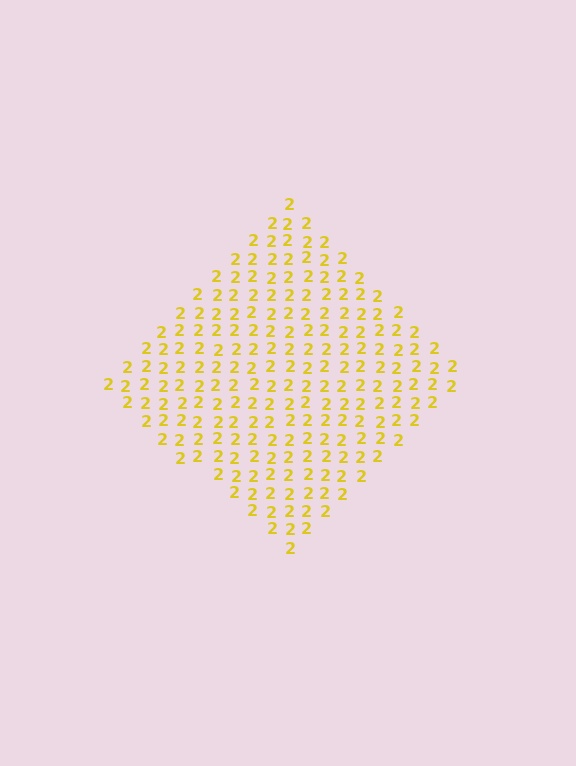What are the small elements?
The small elements are digit 2's.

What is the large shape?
The large shape is a diamond.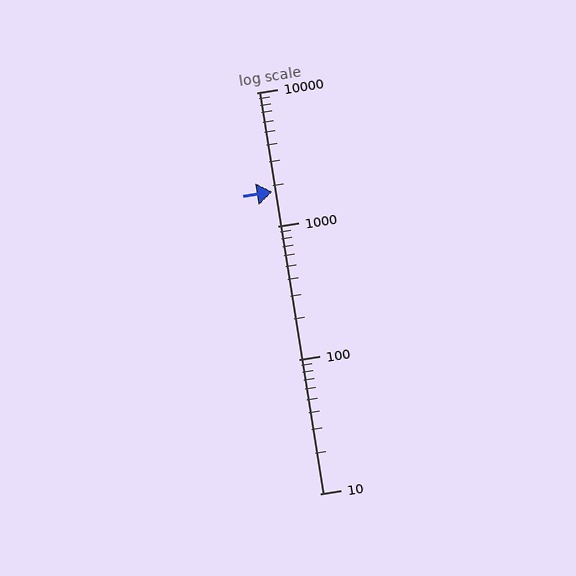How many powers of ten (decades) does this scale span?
The scale spans 3 decades, from 10 to 10000.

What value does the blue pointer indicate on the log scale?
The pointer indicates approximately 1800.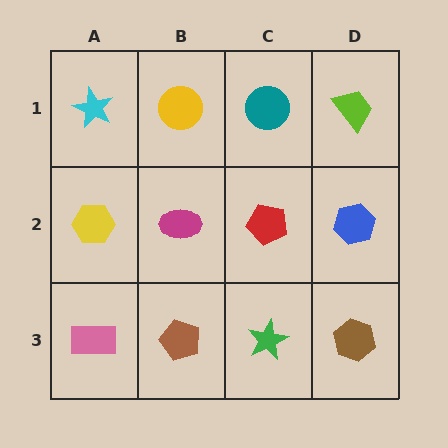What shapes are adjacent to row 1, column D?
A blue hexagon (row 2, column D), a teal circle (row 1, column C).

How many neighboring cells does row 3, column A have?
2.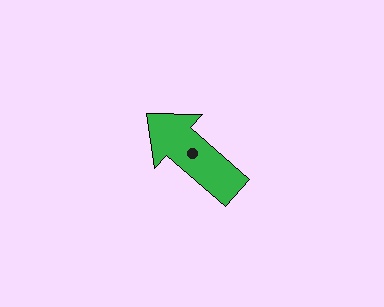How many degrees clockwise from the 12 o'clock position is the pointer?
Approximately 311 degrees.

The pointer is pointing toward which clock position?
Roughly 10 o'clock.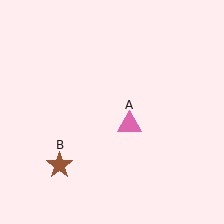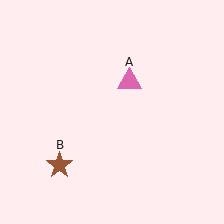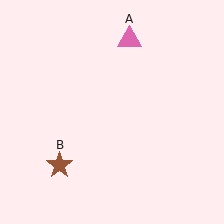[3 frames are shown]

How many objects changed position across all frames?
1 object changed position: pink triangle (object A).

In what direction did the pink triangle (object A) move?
The pink triangle (object A) moved up.